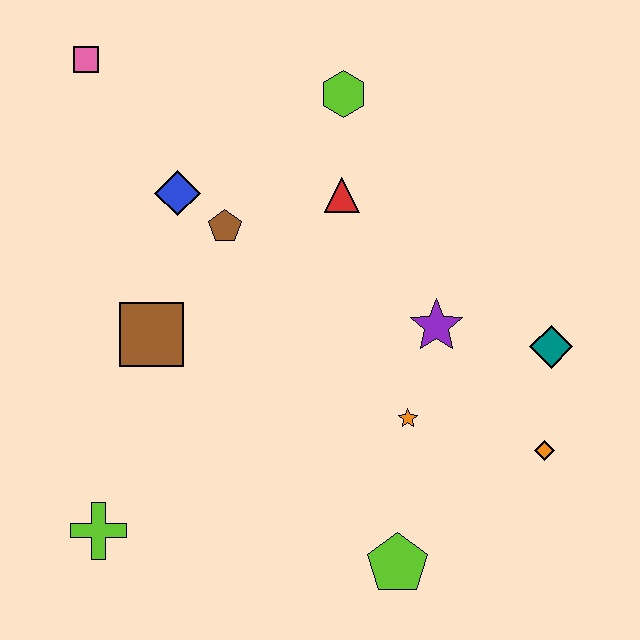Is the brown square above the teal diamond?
Yes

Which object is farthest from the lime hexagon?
The lime cross is farthest from the lime hexagon.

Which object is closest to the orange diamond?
The teal diamond is closest to the orange diamond.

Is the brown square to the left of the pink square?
No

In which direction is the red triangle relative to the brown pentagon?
The red triangle is to the right of the brown pentagon.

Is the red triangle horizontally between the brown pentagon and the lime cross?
No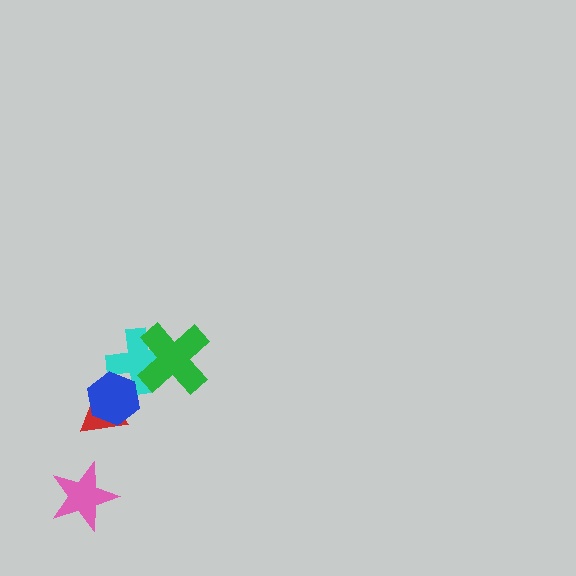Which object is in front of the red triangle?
The blue hexagon is in front of the red triangle.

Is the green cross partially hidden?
No, no other shape covers it.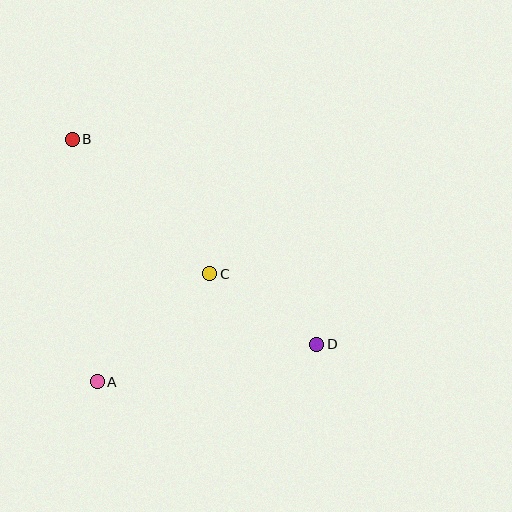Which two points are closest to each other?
Points C and D are closest to each other.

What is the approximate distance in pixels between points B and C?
The distance between B and C is approximately 193 pixels.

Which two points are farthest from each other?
Points B and D are farthest from each other.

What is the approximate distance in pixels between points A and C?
The distance between A and C is approximately 156 pixels.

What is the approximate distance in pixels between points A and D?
The distance between A and D is approximately 223 pixels.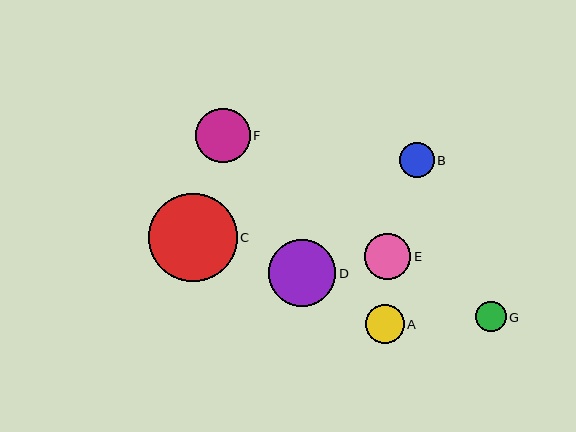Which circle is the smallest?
Circle G is the smallest with a size of approximately 31 pixels.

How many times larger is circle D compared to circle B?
Circle D is approximately 1.9 times the size of circle B.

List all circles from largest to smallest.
From largest to smallest: C, D, F, E, A, B, G.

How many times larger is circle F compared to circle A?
Circle F is approximately 1.4 times the size of circle A.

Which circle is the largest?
Circle C is the largest with a size of approximately 89 pixels.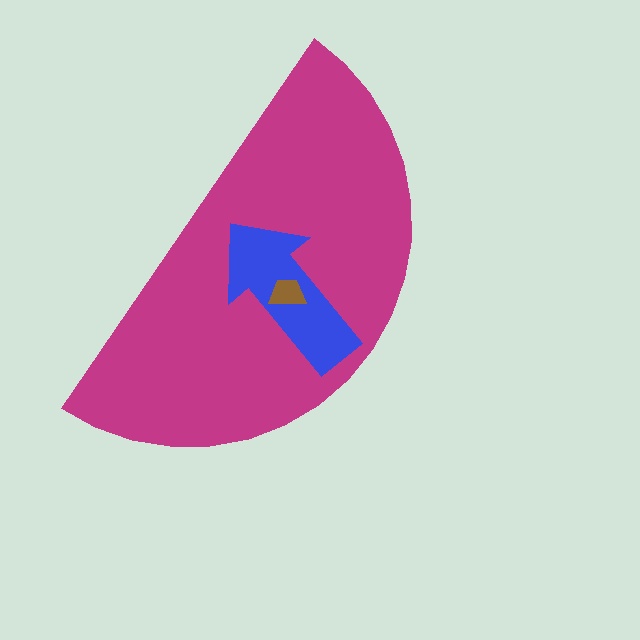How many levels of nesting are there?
3.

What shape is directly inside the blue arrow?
The brown trapezoid.